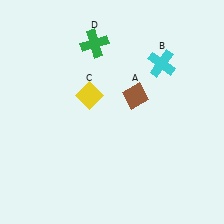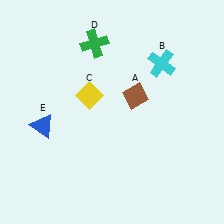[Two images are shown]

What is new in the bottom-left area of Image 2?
A blue triangle (E) was added in the bottom-left area of Image 2.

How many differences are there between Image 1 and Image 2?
There is 1 difference between the two images.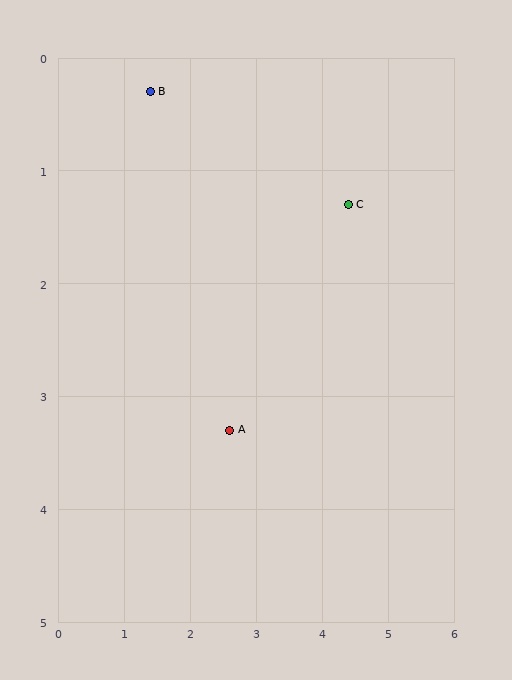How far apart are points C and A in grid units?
Points C and A are about 2.7 grid units apart.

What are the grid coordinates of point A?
Point A is at approximately (2.6, 3.3).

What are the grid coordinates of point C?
Point C is at approximately (4.4, 1.3).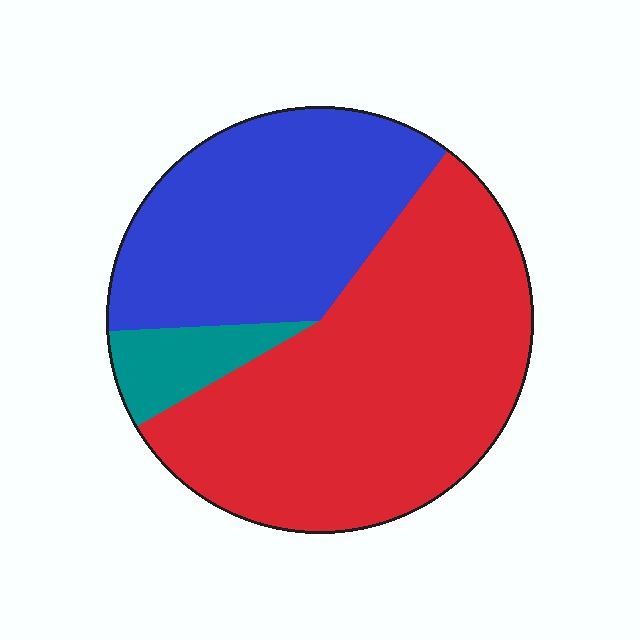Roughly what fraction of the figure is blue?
Blue covers around 35% of the figure.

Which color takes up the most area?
Red, at roughly 55%.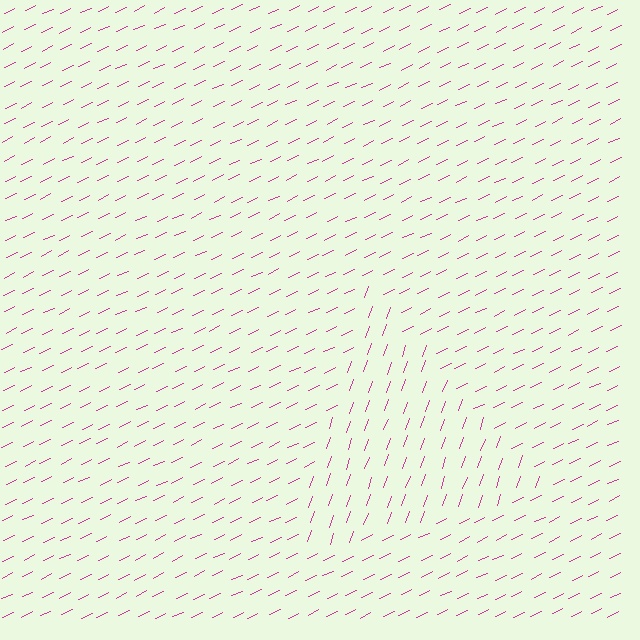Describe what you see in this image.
The image is filled with small magenta line segments. A triangle region in the image has lines oriented differently from the surrounding lines, creating a visible texture boundary.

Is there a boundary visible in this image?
Yes, there is a texture boundary formed by a change in line orientation.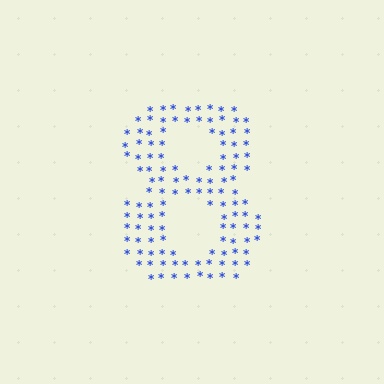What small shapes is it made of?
It is made of small asterisks.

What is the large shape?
The large shape is the digit 8.